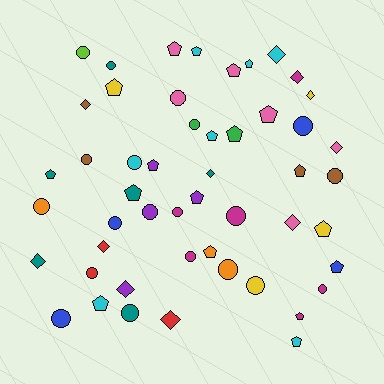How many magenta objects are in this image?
There are 6 magenta objects.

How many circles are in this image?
There are 20 circles.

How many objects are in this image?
There are 50 objects.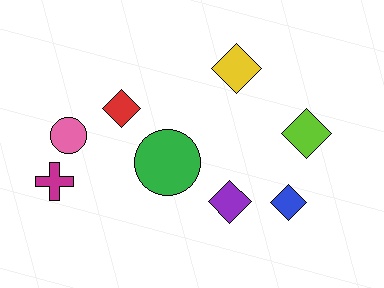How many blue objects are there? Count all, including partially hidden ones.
There is 1 blue object.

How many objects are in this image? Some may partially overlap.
There are 8 objects.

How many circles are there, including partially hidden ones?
There are 2 circles.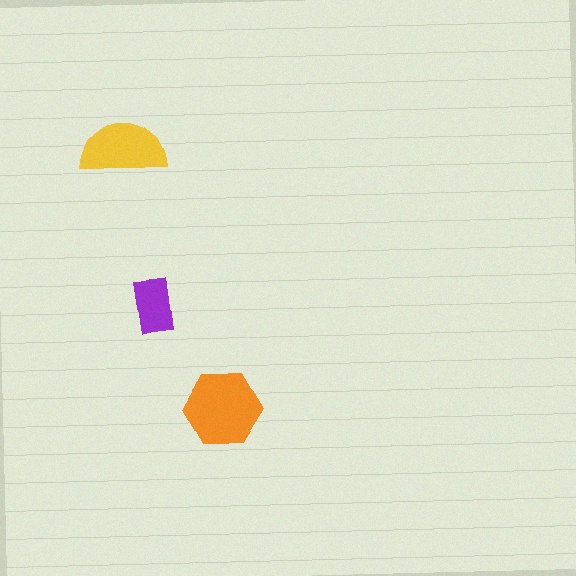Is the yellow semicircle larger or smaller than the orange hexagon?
Smaller.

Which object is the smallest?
The purple rectangle.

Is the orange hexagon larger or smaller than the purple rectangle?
Larger.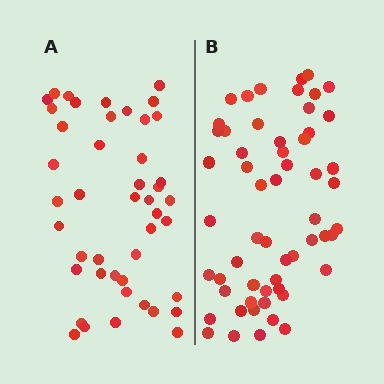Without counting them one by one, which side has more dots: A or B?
Region B (the right region) has more dots.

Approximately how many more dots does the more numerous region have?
Region B has roughly 12 or so more dots than region A.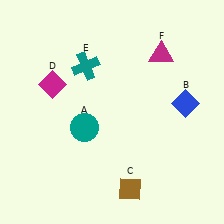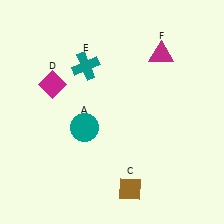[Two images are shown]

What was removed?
The blue diamond (B) was removed in Image 2.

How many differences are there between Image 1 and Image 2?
There is 1 difference between the two images.